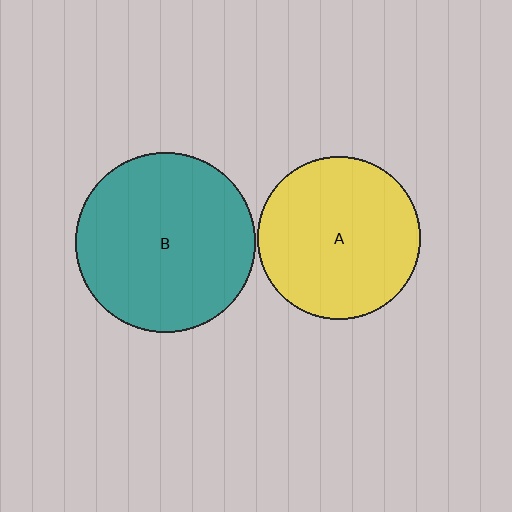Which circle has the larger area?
Circle B (teal).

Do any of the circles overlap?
No, none of the circles overlap.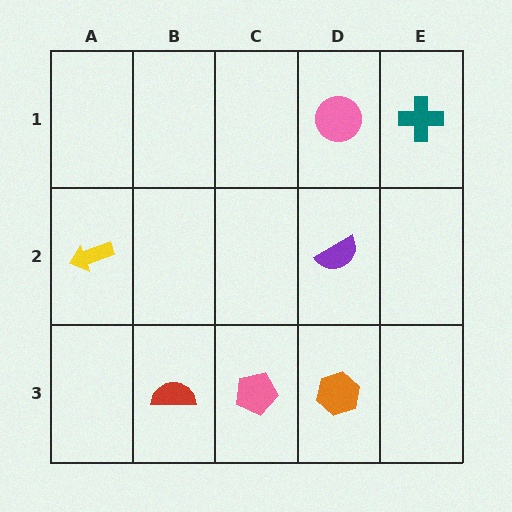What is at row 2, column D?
A purple semicircle.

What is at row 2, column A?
A yellow arrow.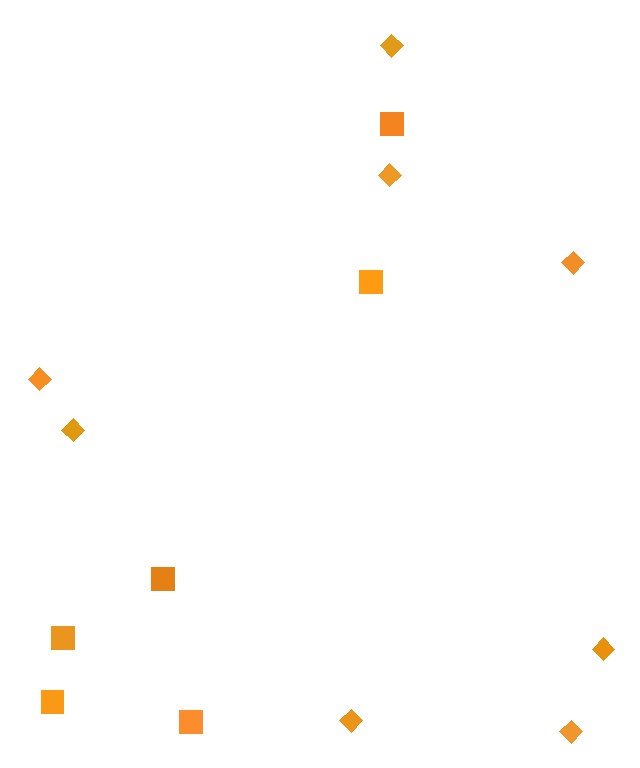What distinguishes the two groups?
There are 2 groups: one group of squares (6) and one group of diamonds (8).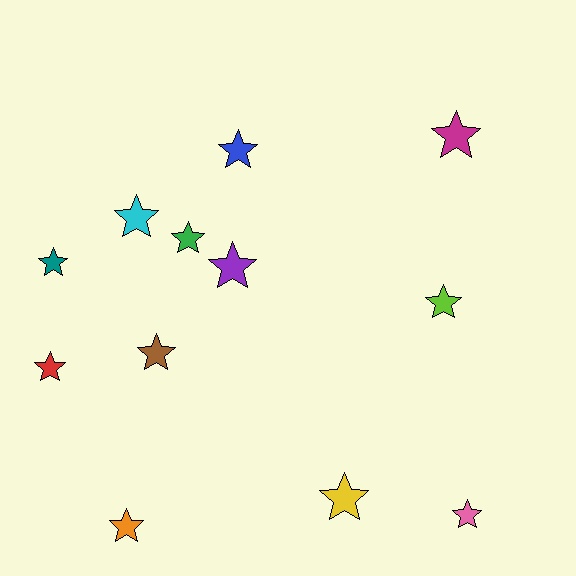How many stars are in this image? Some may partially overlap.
There are 12 stars.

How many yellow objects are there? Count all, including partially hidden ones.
There is 1 yellow object.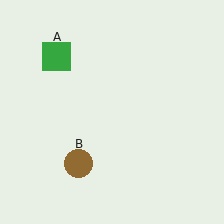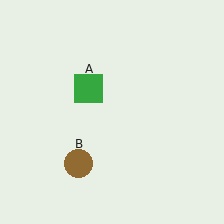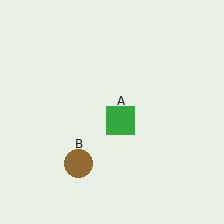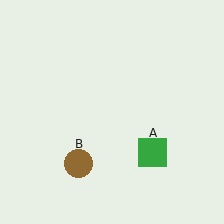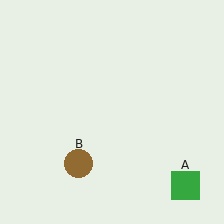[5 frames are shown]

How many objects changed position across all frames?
1 object changed position: green square (object A).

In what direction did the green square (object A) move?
The green square (object A) moved down and to the right.